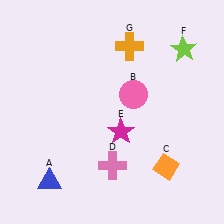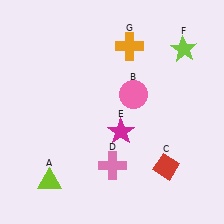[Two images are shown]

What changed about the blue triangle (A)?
In Image 1, A is blue. In Image 2, it changed to lime.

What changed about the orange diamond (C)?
In Image 1, C is orange. In Image 2, it changed to red.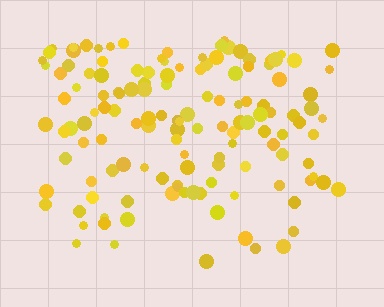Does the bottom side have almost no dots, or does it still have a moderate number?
Still a moderate number, just noticeably fewer than the top.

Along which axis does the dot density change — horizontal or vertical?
Vertical.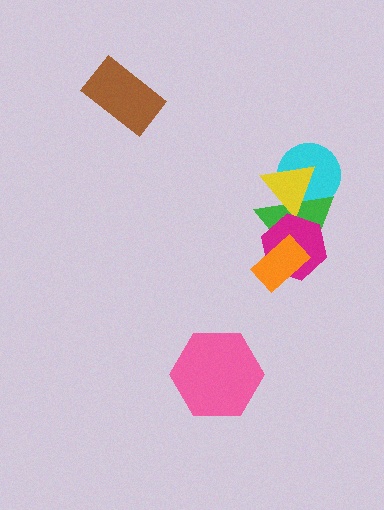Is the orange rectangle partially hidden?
No, no other shape covers it.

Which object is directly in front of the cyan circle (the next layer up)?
The green triangle is directly in front of the cyan circle.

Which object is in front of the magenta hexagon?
The orange rectangle is in front of the magenta hexagon.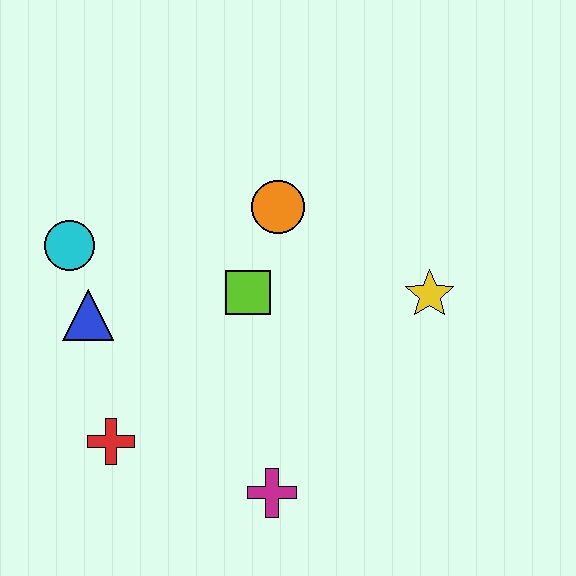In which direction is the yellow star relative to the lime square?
The yellow star is to the right of the lime square.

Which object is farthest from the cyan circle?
The yellow star is farthest from the cyan circle.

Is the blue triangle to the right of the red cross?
No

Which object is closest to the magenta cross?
The red cross is closest to the magenta cross.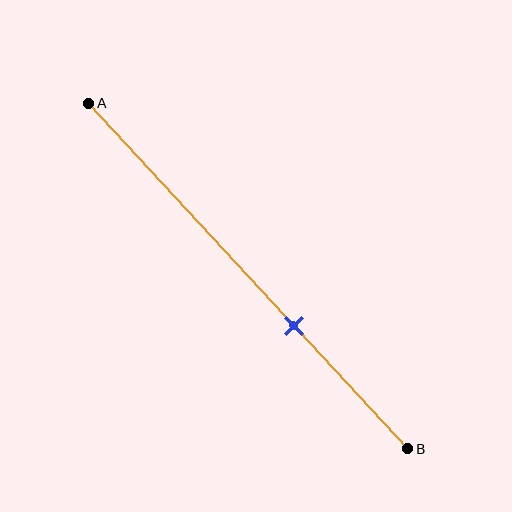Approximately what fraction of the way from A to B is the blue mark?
The blue mark is approximately 65% of the way from A to B.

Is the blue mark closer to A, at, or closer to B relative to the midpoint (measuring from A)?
The blue mark is closer to point B than the midpoint of segment AB.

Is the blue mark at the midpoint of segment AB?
No, the mark is at about 65% from A, not at the 50% midpoint.